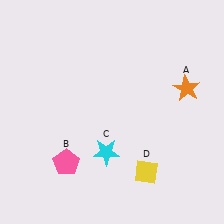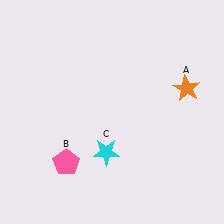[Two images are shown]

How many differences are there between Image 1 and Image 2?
There is 1 difference between the two images.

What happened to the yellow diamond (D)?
The yellow diamond (D) was removed in Image 2. It was in the bottom-right area of Image 1.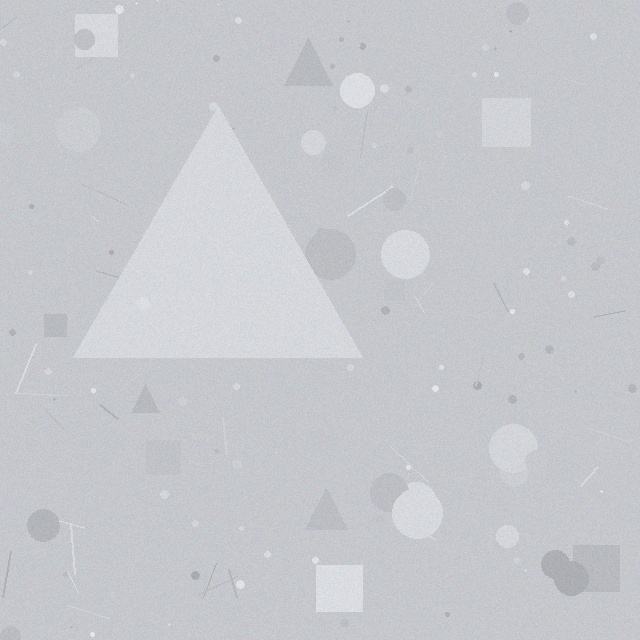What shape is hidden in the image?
A triangle is hidden in the image.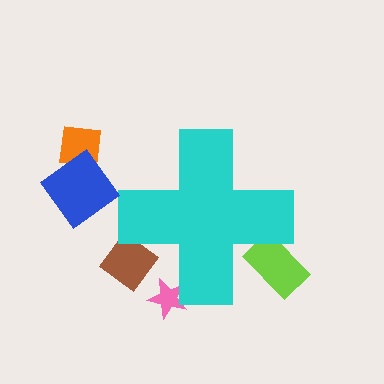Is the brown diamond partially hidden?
Yes, the brown diamond is partially hidden behind the cyan cross.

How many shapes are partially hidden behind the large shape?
3 shapes are partially hidden.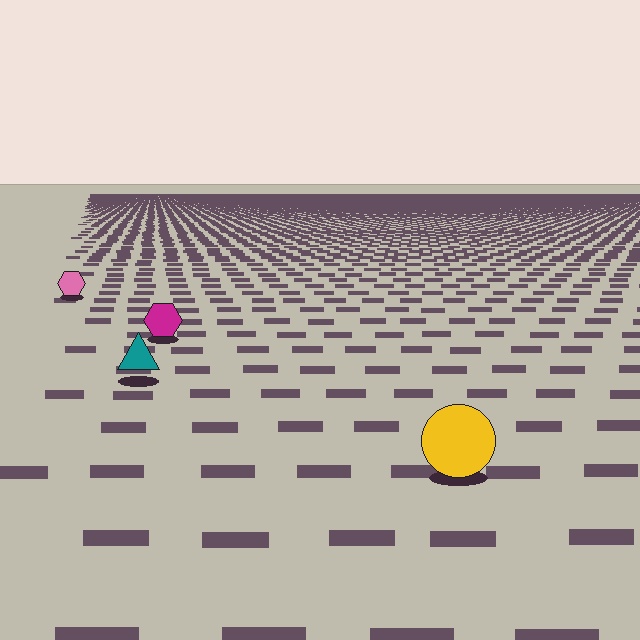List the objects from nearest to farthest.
From nearest to farthest: the yellow circle, the teal triangle, the magenta hexagon, the pink hexagon.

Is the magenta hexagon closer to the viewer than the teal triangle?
No. The teal triangle is closer — you can tell from the texture gradient: the ground texture is coarser near it.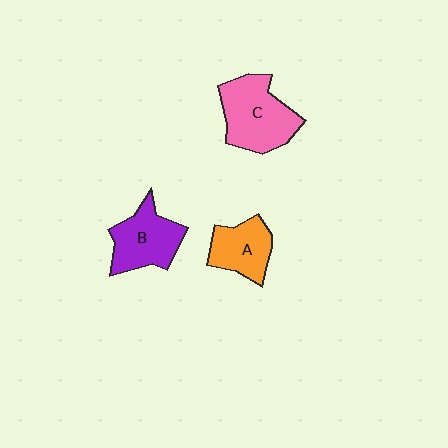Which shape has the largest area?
Shape C (pink).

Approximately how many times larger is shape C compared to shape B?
Approximately 1.2 times.